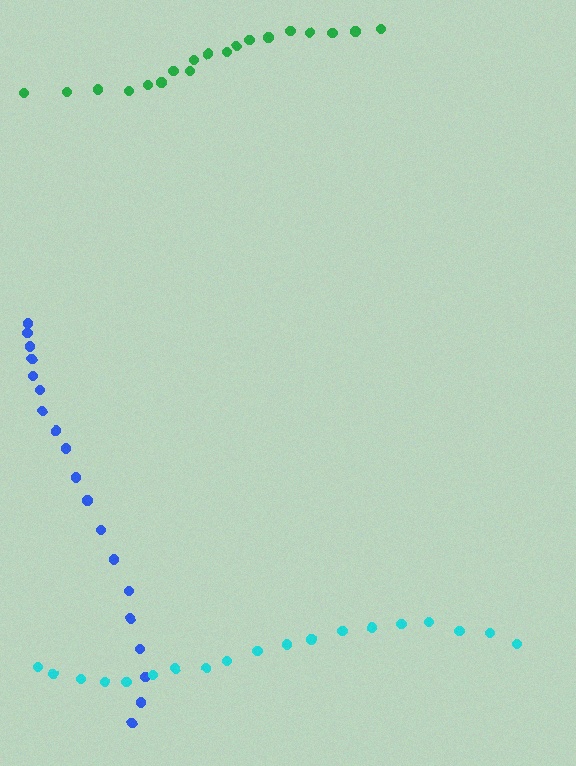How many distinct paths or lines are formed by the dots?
There are 3 distinct paths.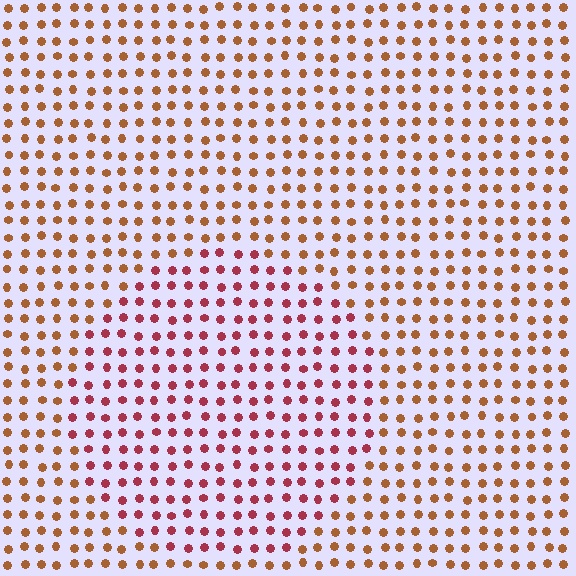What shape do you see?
I see a circle.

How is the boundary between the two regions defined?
The boundary is defined purely by a slight shift in hue (about 36 degrees). Spacing, size, and orientation are identical on both sides.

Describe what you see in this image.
The image is filled with small brown elements in a uniform arrangement. A circle-shaped region is visible where the elements are tinted to a slightly different hue, forming a subtle color boundary.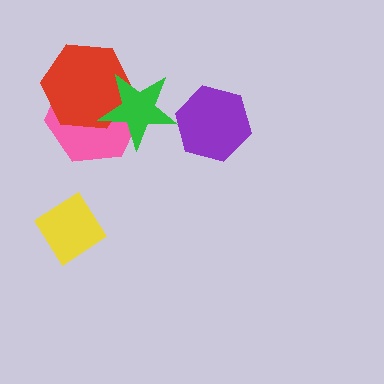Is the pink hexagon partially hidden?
Yes, it is partially covered by another shape.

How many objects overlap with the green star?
2 objects overlap with the green star.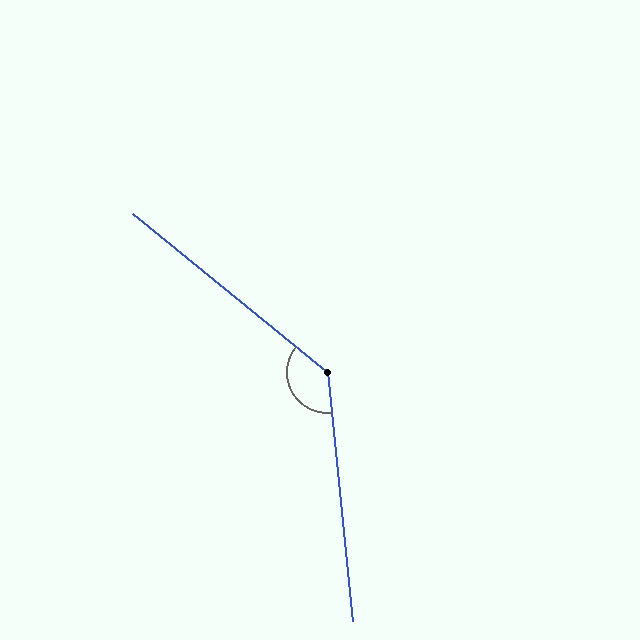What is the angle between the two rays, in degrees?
Approximately 135 degrees.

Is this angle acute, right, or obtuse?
It is obtuse.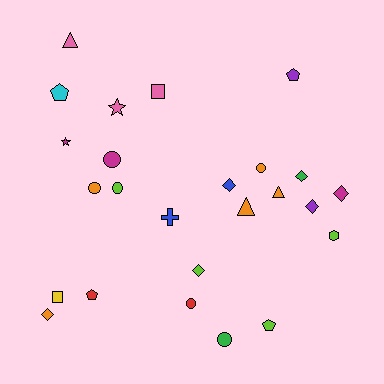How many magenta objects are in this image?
There are 3 magenta objects.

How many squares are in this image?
There are 2 squares.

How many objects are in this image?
There are 25 objects.